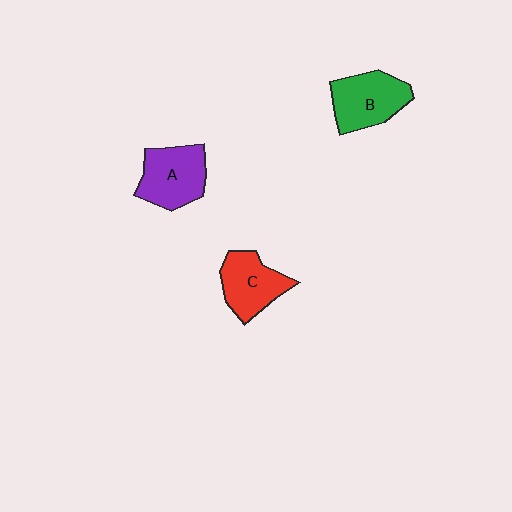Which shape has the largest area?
Shape B (green).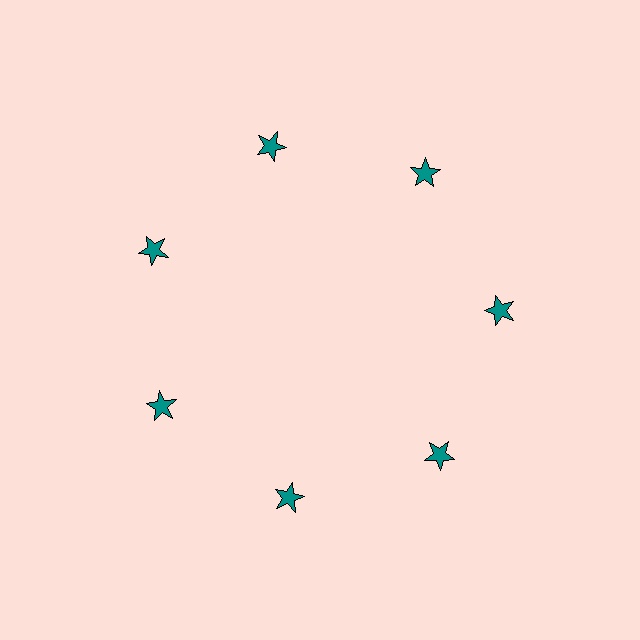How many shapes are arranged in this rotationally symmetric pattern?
There are 7 shapes, arranged in 7 groups of 1.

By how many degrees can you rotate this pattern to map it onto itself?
The pattern maps onto itself every 51 degrees of rotation.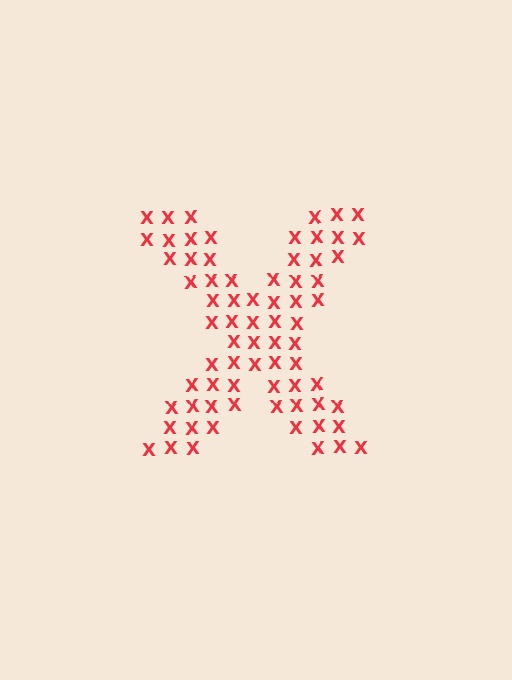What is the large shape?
The large shape is the letter X.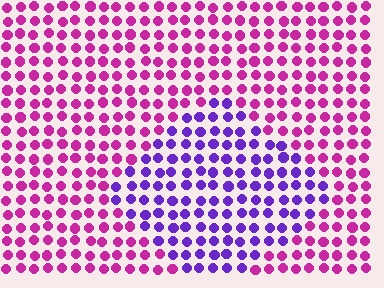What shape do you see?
I see a diamond.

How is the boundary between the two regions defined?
The boundary is defined purely by a slight shift in hue (about 50 degrees). Spacing, size, and orientation are identical on both sides.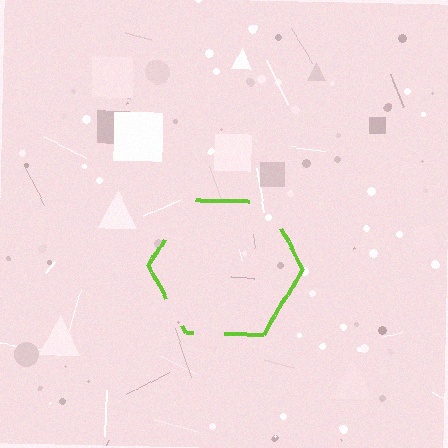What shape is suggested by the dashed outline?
The dashed outline suggests a hexagon.